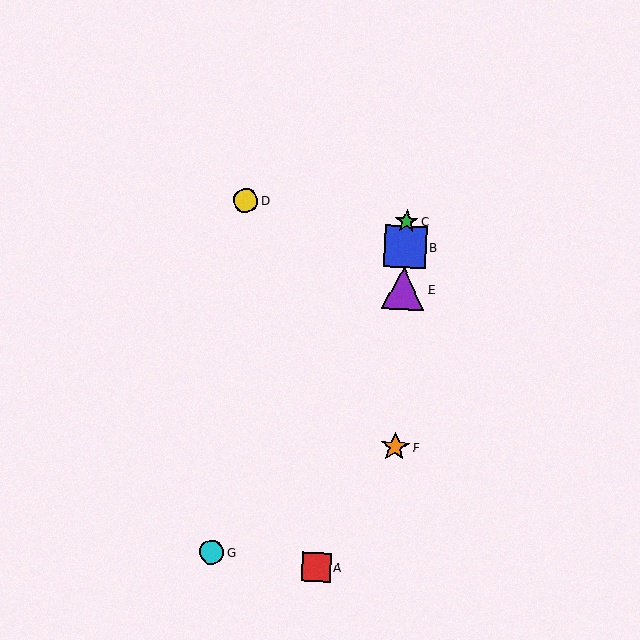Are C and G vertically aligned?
No, C is at x≈406 and G is at x≈211.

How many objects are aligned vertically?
4 objects (B, C, E, F) are aligned vertically.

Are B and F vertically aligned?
Yes, both are at x≈405.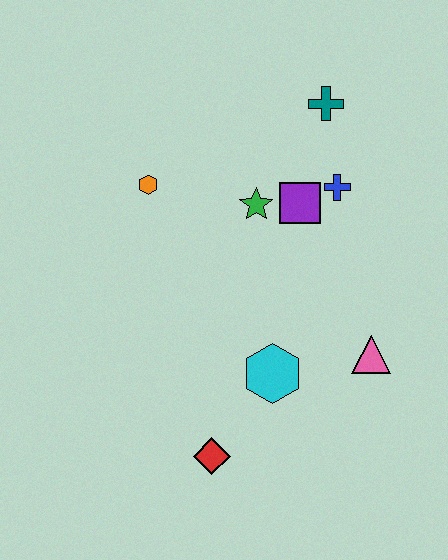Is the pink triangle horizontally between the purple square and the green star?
No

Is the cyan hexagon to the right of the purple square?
No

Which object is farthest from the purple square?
The red diamond is farthest from the purple square.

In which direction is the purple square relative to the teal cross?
The purple square is below the teal cross.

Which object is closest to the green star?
The purple square is closest to the green star.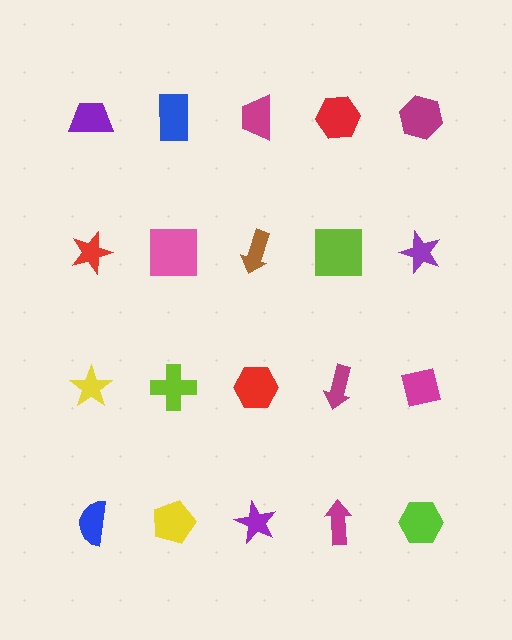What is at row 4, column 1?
A blue semicircle.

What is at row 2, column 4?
A lime square.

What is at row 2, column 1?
A red star.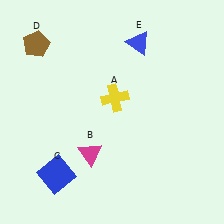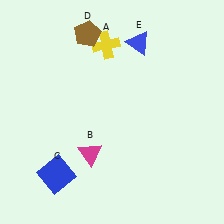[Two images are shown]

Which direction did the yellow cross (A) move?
The yellow cross (A) moved up.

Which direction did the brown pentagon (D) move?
The brown pentagon (D) moved right.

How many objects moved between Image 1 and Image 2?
2 objects moved between the two images.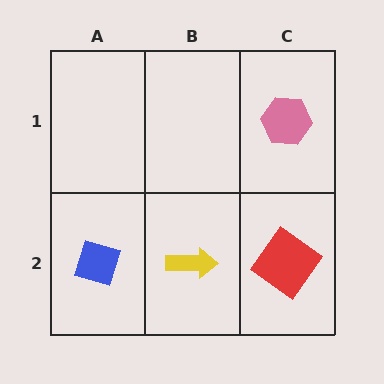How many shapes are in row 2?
3 shapes.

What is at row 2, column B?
A yellow arrow.